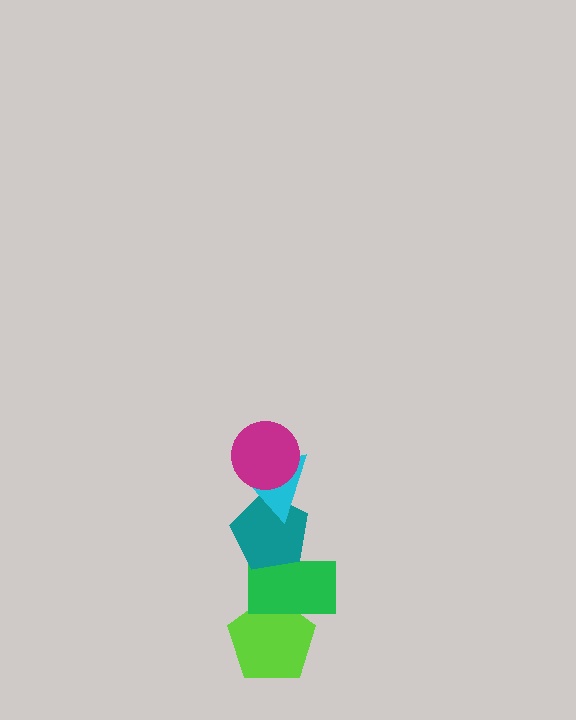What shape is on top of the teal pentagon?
The cyan triangle is on top of the teal pentagon.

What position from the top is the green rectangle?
The green rectangle is 4th from the top.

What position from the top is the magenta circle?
The magenta circle is 1st from the top.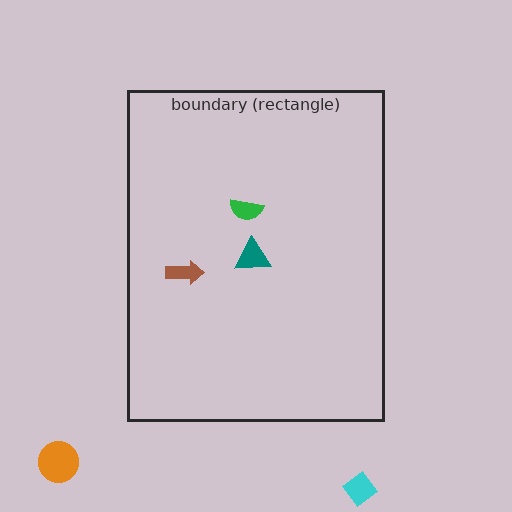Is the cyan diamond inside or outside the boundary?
Outside.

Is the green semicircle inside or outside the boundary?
Inside.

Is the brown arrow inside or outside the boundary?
Inside.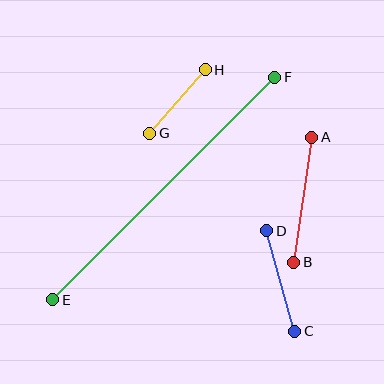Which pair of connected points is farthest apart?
Points E and F are farthest apart.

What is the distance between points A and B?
The distance is approximately 126 pixels.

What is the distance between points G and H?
The distance is approximately 84 pixels.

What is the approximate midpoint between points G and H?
The midpoint is at approximately (177, 101) pixels.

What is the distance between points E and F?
The distance is approximately 314 pixels.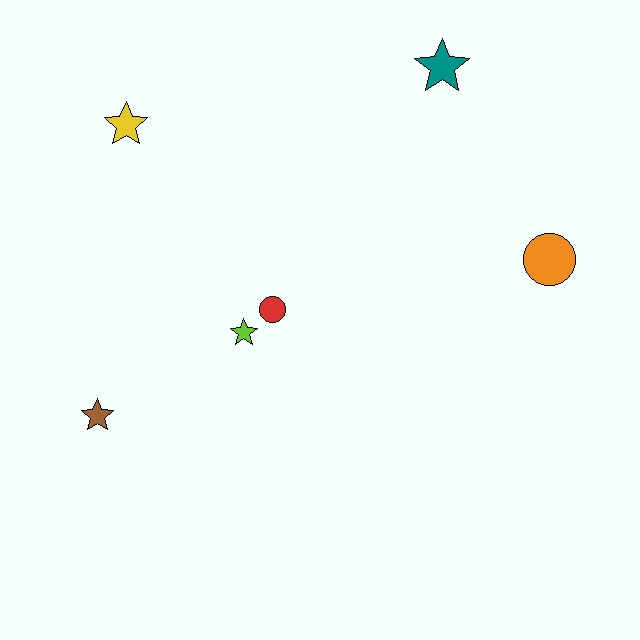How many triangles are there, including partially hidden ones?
There are no triangles.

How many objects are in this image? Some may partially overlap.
There are 6 objects.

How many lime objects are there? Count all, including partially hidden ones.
There is 1 lime object.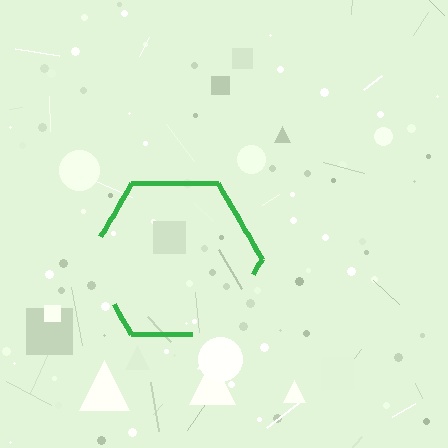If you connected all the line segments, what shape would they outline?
They would outline a hexagon.